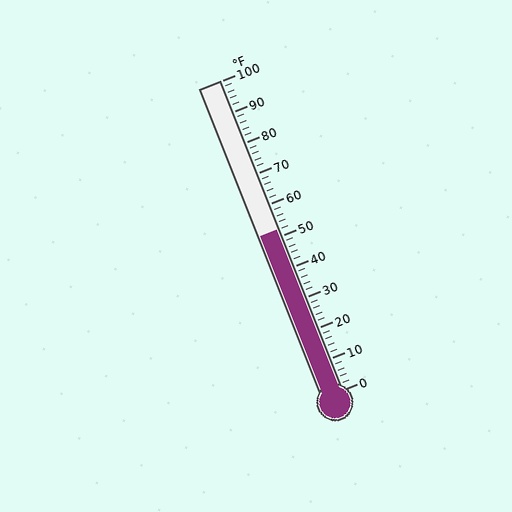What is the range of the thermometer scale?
The thermometer scale ranges from 0°F to 100°F.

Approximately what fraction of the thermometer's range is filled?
The thermometer is filled to approximately 50% of its range.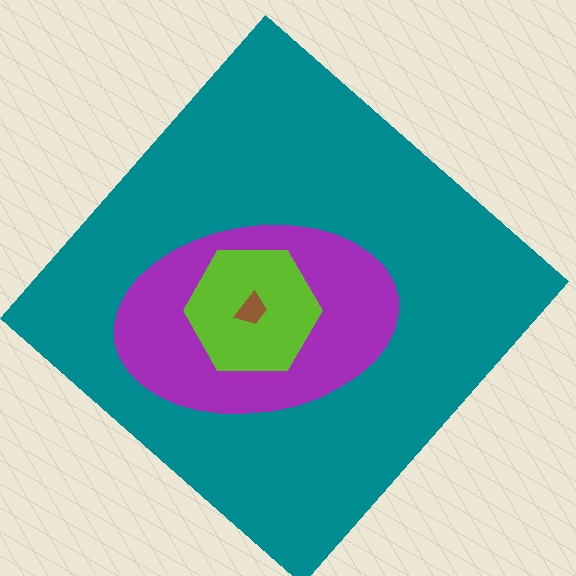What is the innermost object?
The brown trapezoid.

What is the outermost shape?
The teal diamond.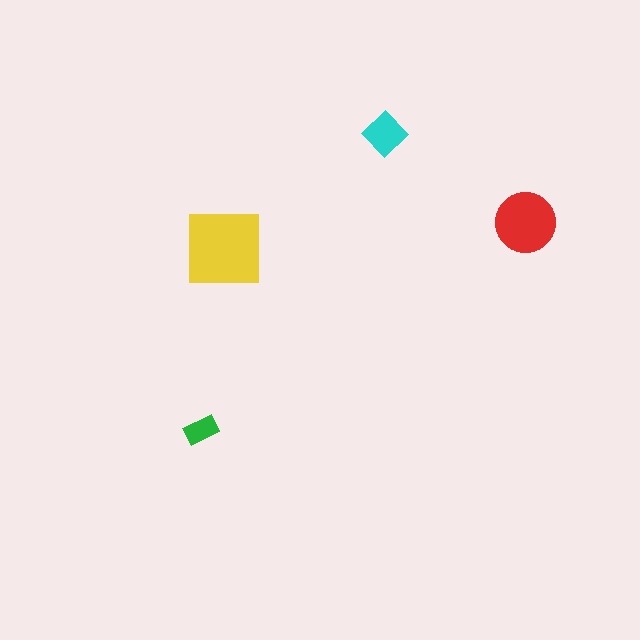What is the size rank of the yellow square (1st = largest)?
1st.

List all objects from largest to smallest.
The yellow square, the red circle, the cyan diamond, the green rectangle.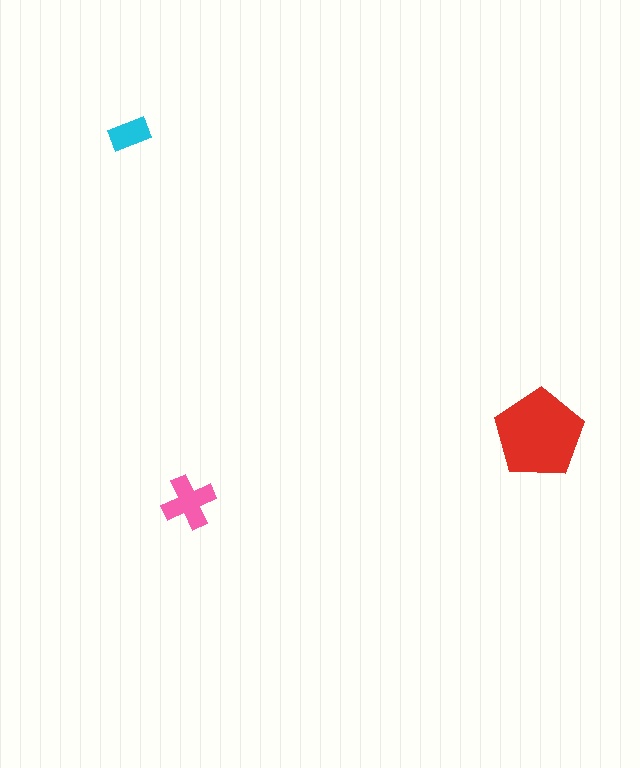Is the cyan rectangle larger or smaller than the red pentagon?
Smaller.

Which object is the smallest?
The cyan rectangle.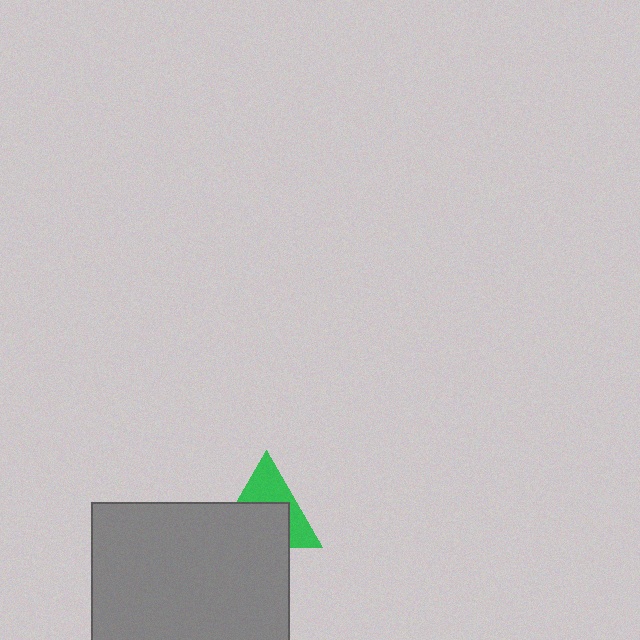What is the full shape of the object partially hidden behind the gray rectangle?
The partially hidden object is a green triangle.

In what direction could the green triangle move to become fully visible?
The green triangle could move up. That would shift it out from behind the gray rectangle entirely.